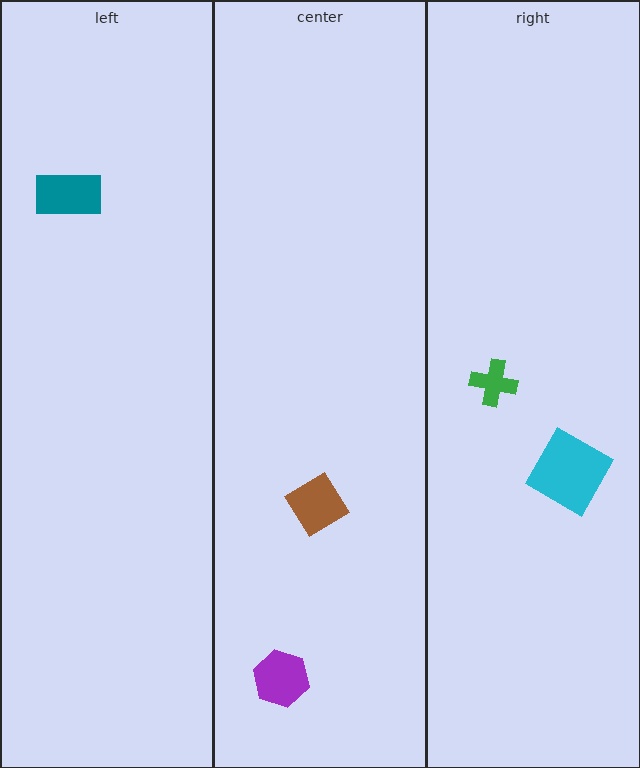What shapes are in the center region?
The brown diamond, the purple hexagon.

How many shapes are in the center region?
2.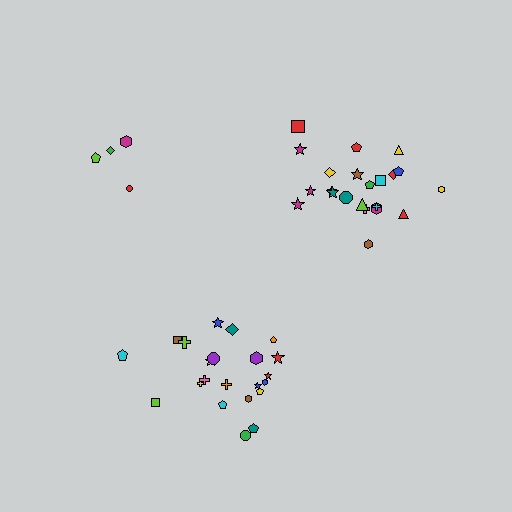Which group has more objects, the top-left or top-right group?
The top-right group.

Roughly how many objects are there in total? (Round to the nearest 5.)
Roughly 50 objects in total.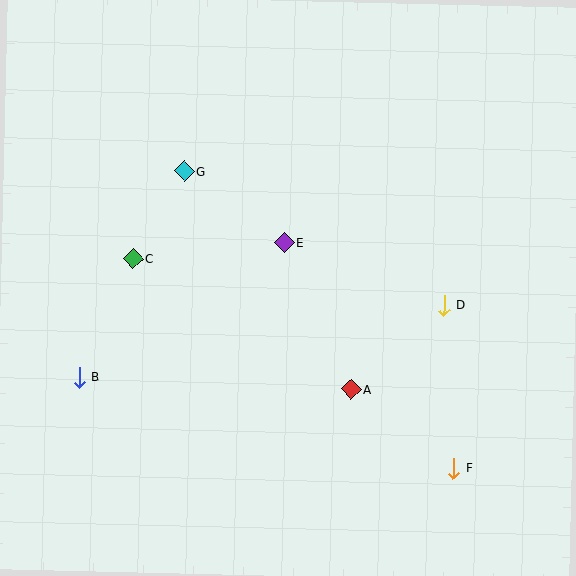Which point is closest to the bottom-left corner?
Point B is closest to the bottom-left corner.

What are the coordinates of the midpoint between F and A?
The midpoint between F and A is at (402, 429).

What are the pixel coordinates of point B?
Point B is at (79, 377).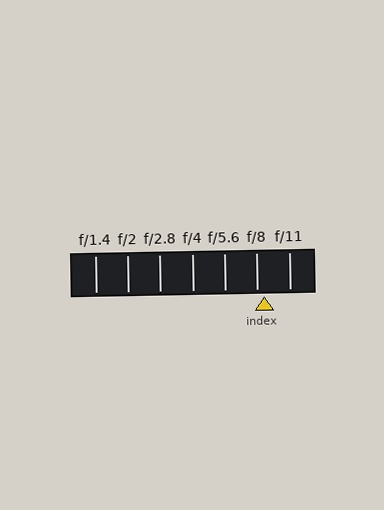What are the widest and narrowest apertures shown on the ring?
The widest aperture shown is f/1.4 and the narrowest is f/11.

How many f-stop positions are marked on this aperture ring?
There are 7 f-stop positions marked.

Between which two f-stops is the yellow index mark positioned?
The index mark is between f/8 and f/11.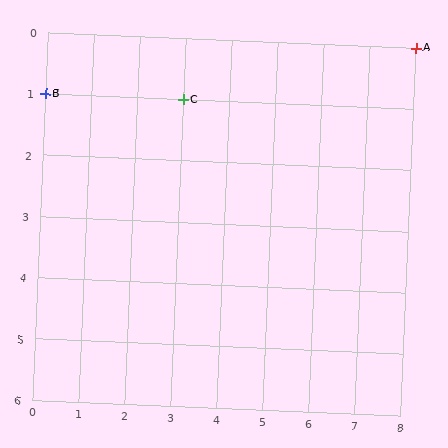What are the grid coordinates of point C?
Point C is at grid coordinates (3, 1).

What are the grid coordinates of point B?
Point B is at grid coordinates (0, 1).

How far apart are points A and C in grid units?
Points A and C are 5 columns and 1 row apart (about 5.1 grid units diagonally).